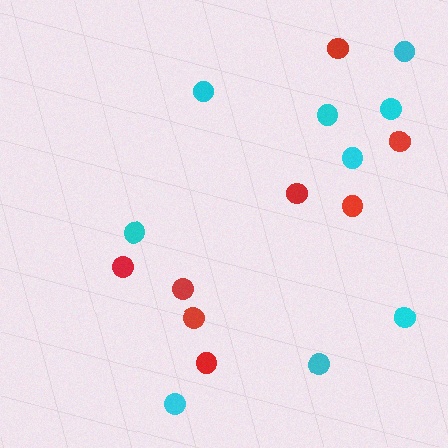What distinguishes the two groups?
There are 2 groups: one group of red circles (8) and one group of cyan circles (9).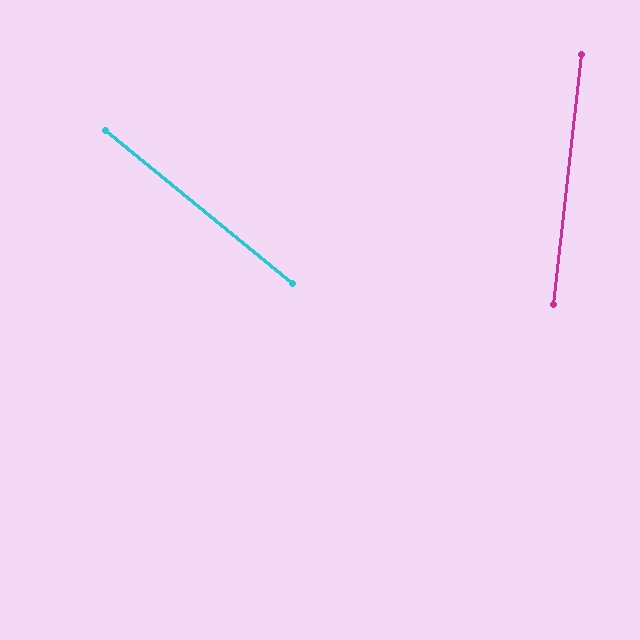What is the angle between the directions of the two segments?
Approximately 57 degrees.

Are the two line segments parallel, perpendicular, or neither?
Neither parallel nor perpendicular — they differ by about 57°.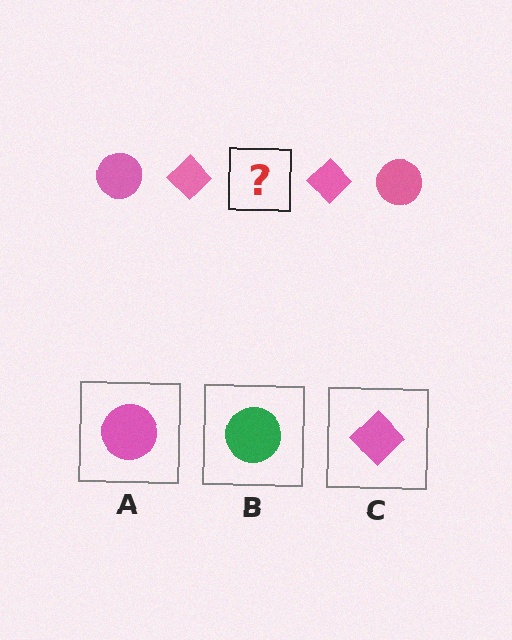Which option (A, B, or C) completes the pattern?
A.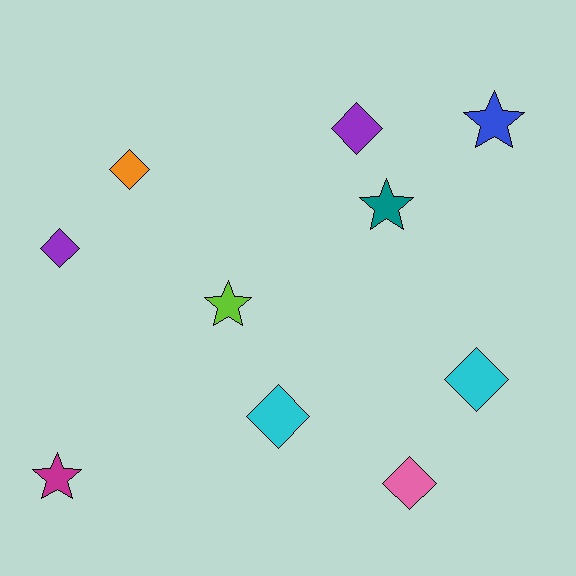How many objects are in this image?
There are 10 objects.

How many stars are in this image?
There are 4 stars.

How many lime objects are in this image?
There is 1 lime object.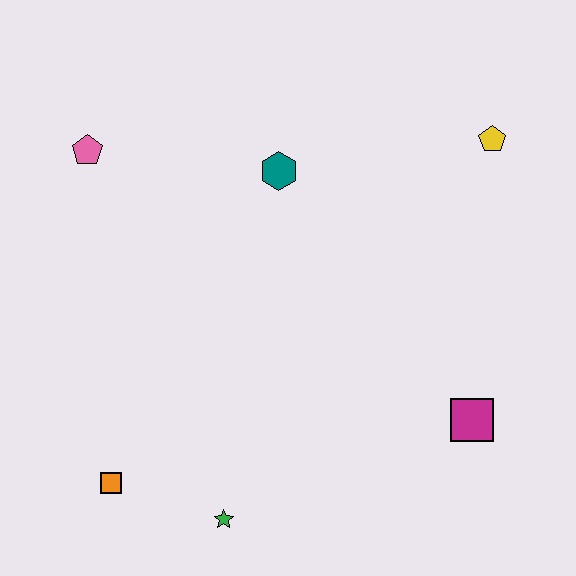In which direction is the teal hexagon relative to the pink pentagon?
The teal hexagon is to the right of the pink pentagon.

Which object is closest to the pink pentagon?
The teal hexagon is closest to the pink pentagon.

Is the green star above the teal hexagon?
No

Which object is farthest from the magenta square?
The pink pentagon is farthest from the magenta square.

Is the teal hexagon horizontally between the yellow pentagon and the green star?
Yes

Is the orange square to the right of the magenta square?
No